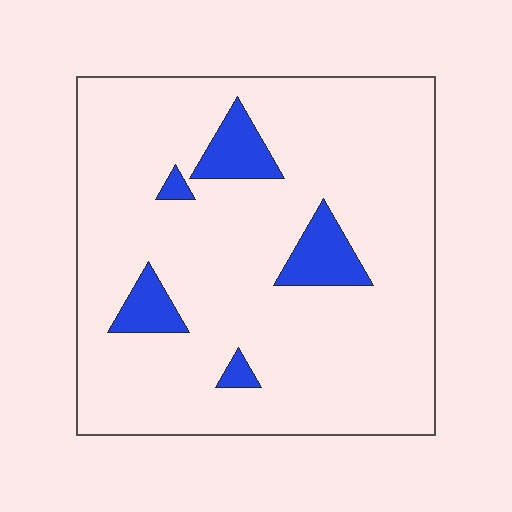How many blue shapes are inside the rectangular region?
5.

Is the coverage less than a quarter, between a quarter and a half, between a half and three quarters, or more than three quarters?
Less than a quarter.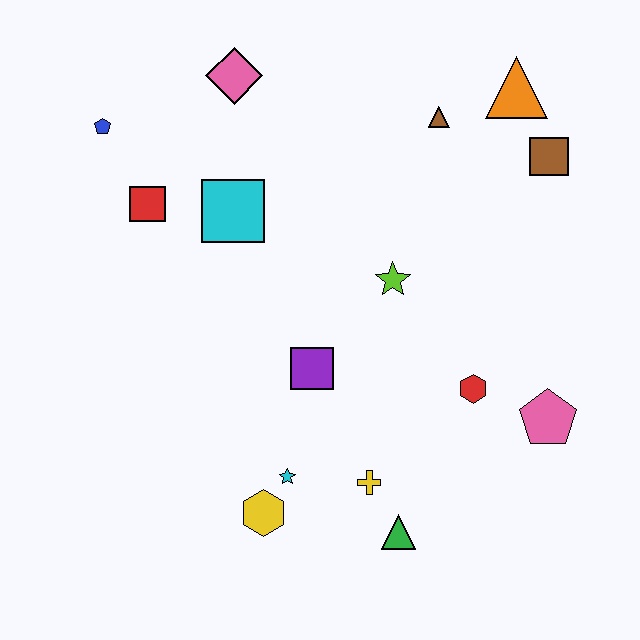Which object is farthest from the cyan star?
The orange triangle is farthest from the cyan star.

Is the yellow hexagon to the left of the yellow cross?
Yes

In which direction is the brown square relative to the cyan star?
The brown square is above the cyan star.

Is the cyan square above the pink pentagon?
Yes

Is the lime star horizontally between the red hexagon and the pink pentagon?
No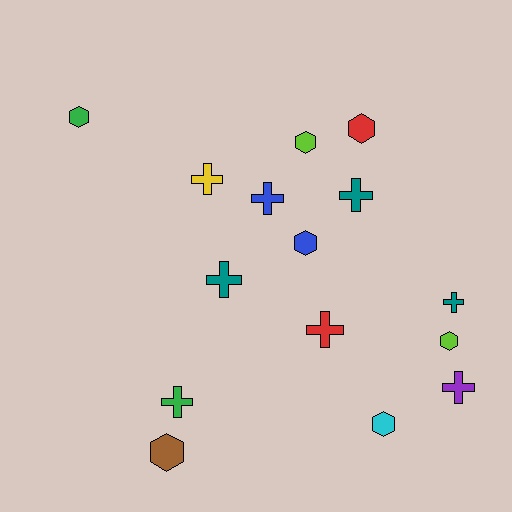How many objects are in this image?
There are 15 objects.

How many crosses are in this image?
There are 8 crosses.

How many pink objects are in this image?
There are no pink objects.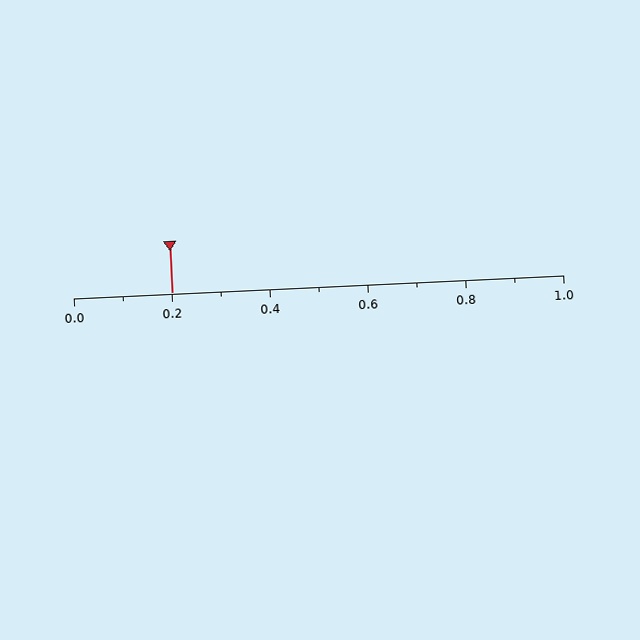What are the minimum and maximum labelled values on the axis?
The axis runs from 0.0 to 1.0.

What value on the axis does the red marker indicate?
The marker indicates approximately 0.2.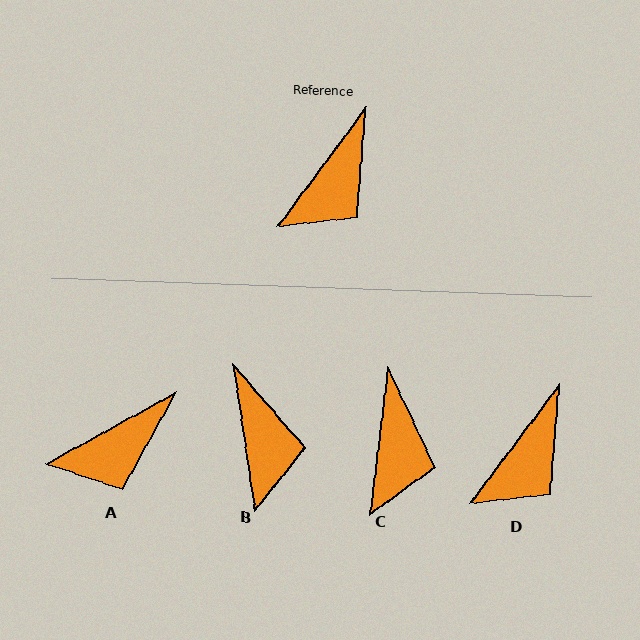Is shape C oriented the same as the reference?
No, it is off by about 30 degrees.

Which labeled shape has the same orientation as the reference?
D.